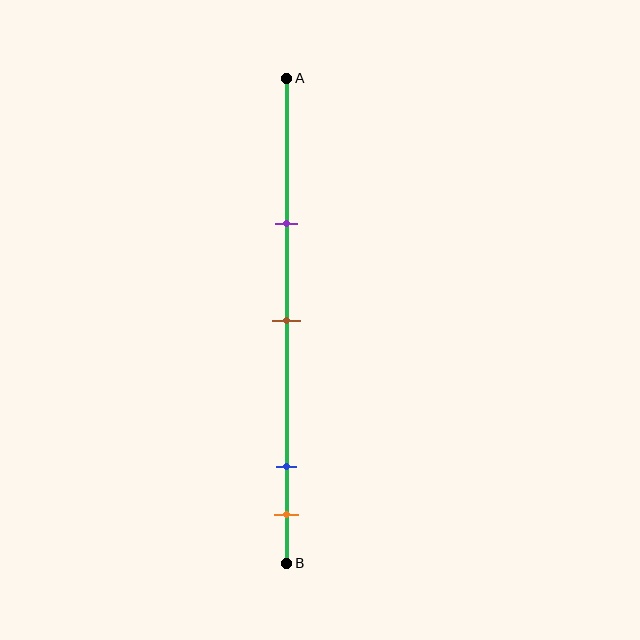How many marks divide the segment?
There are 4 marks dividing the segment.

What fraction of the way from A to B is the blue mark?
The blue mark is approximately 80% (0.8) of the way from A to B.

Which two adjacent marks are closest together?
The blue and orange marks are the closest adjacent pair.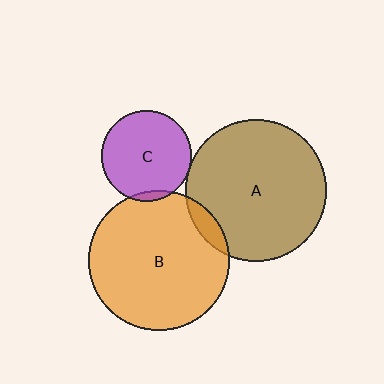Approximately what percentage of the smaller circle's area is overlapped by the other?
Approximately 5%.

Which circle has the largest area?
Circle A (brown).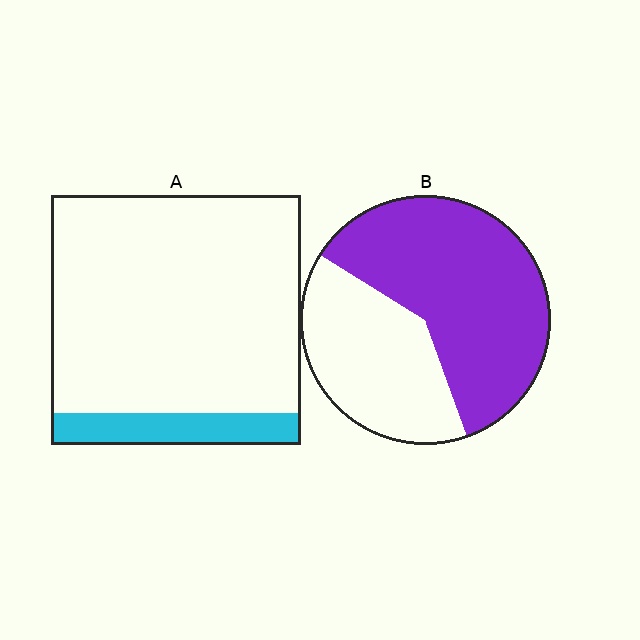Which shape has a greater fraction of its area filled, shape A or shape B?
Shape B.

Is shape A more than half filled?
No.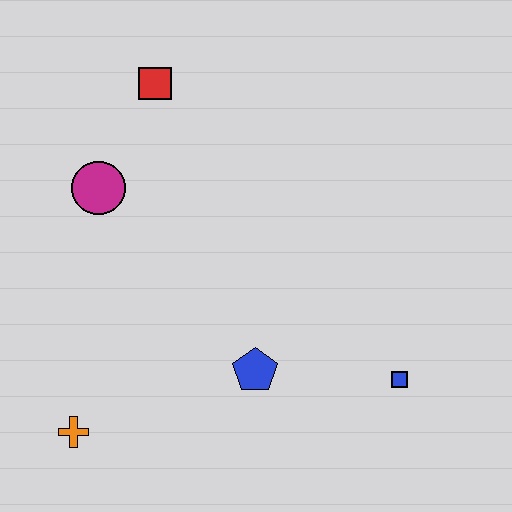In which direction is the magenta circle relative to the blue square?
The magenta circle is to the left of the blue square.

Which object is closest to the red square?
The magenta circle is closest to the red square.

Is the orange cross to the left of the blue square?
Yes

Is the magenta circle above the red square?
No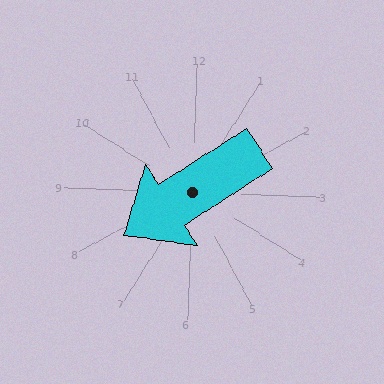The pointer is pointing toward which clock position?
Roughly 8 o'clock.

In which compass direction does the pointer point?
Southwest.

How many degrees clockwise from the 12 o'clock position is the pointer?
Approximately 235 degrees.